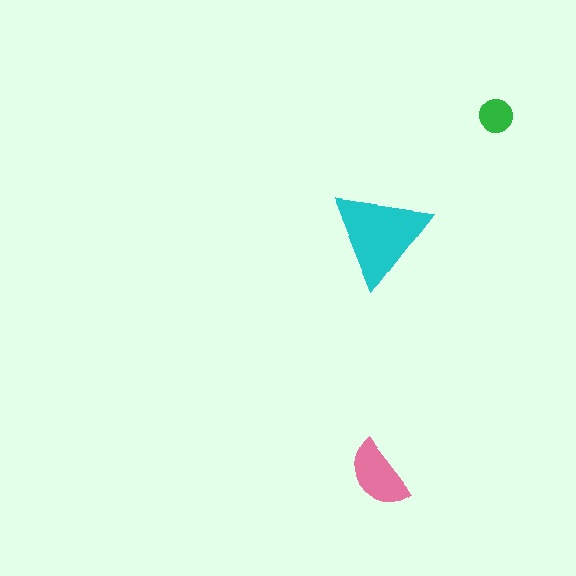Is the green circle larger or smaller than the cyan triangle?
Smaller.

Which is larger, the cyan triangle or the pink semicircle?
The cyan triangle.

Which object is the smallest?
The green circle.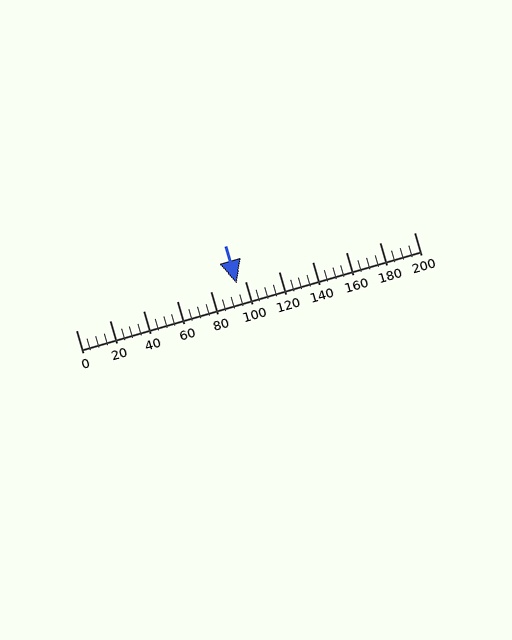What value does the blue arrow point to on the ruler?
The blue arrow points to approximately 95.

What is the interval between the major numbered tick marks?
The major tick marks are spaced 20 units apart.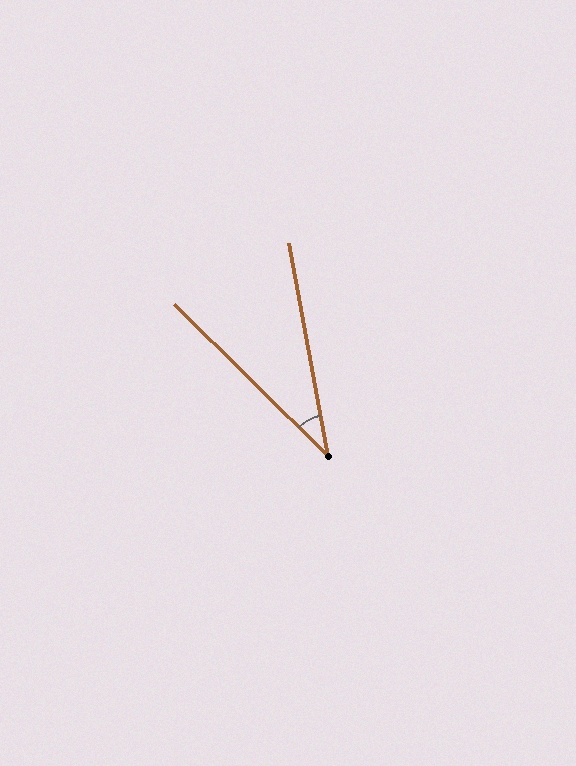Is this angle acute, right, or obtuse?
It is acute.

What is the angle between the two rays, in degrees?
Approximately 35 degrees.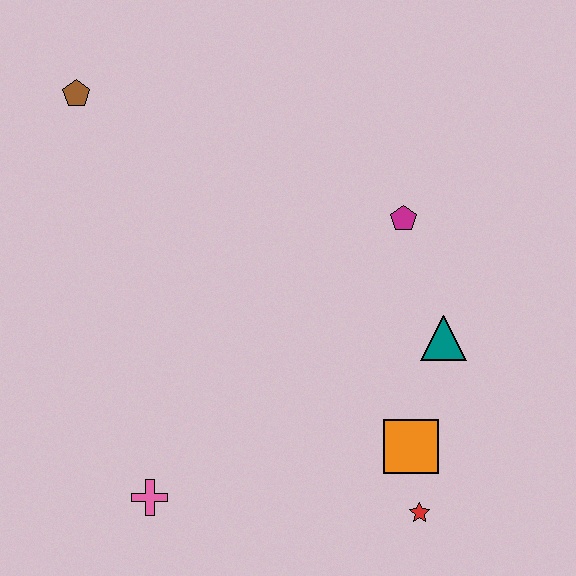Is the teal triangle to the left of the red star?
No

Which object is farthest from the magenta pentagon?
The pink cross is farthest from the magenta pentagon.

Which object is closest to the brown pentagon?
The magenta pentagon is closest to the brown pentagon.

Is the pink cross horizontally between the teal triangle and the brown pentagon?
Yes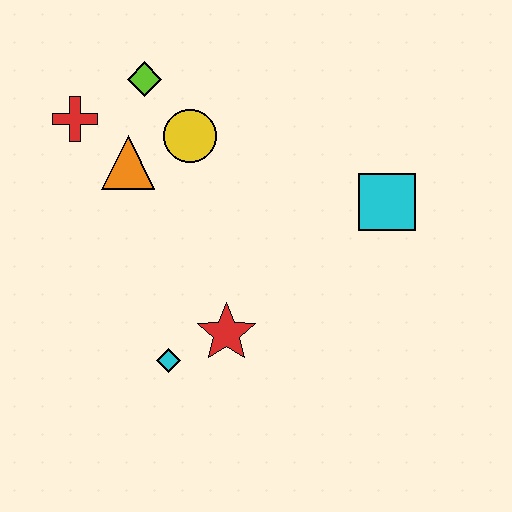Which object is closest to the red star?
The cyan diamond is closest to the red star.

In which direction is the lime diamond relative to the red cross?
The lime diamond is to the right of the red cross.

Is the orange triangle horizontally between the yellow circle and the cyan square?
No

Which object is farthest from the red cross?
The cyan square is farthest from the red cross.